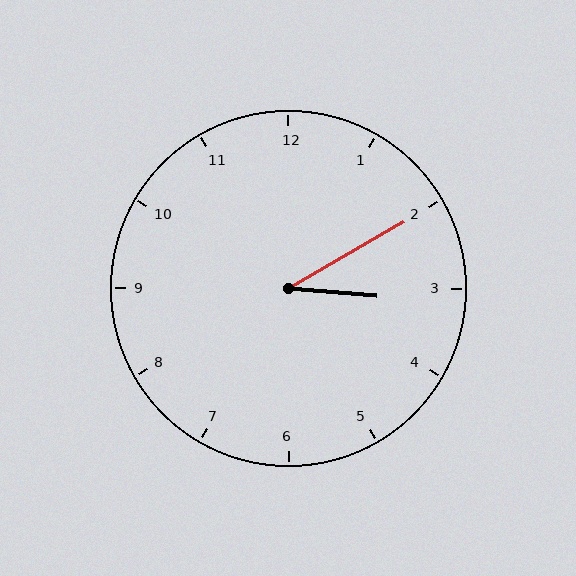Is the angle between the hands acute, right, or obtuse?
It is acute.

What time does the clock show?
3:10.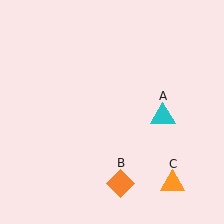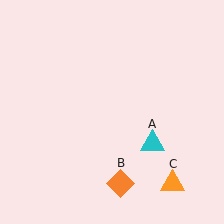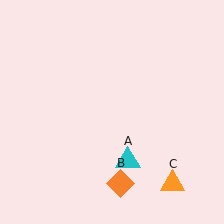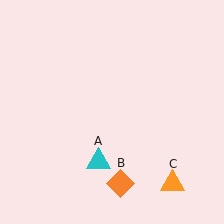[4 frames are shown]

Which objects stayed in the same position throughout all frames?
Orange diamond (object B) and orange triangle (object C) remained stationary.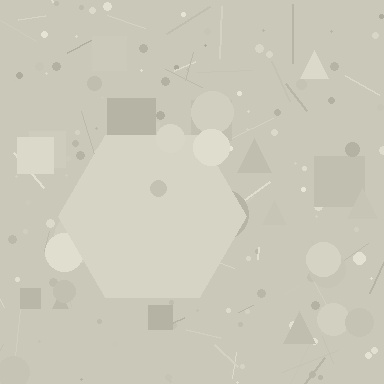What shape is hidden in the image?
A hexagon is hidden in the image.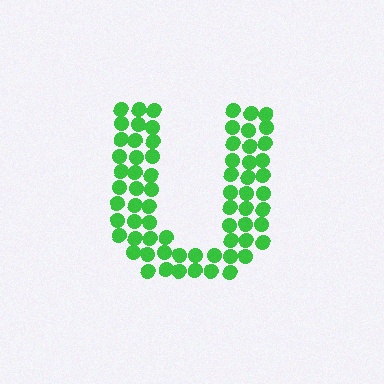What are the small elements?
The small elements are circles.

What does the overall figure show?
The overall figure shows the letter U.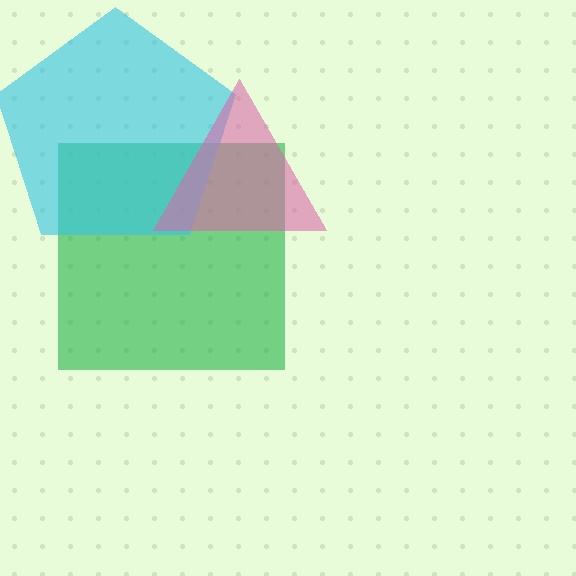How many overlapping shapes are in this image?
There are 3 overlapping shapes in the image.